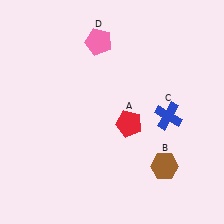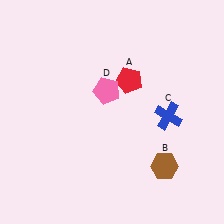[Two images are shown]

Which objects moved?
The objects that moved are: the red pentagon (A), the pink pentagon (D).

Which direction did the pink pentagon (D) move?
The pink pentagon (D) moved down.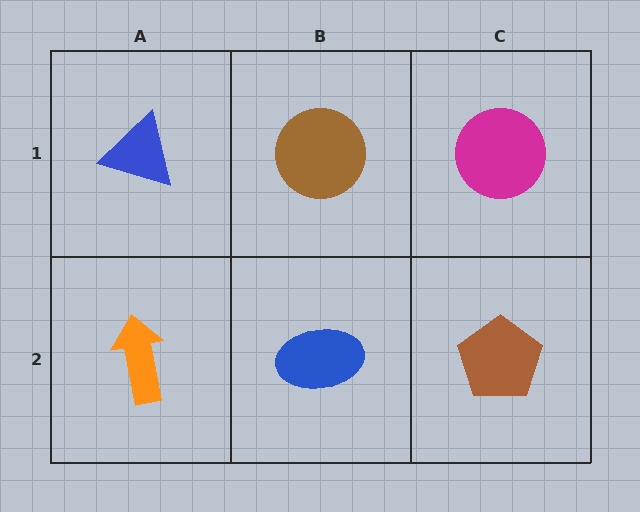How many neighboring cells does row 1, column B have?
3.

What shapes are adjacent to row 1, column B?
A blue ellipse (row 2, column B), a blue triangle (row 1, column A), a magenta circle (row 1, column C).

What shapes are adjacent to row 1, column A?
An orange arrow (row 2, column A), a brown circle (row 1, column B).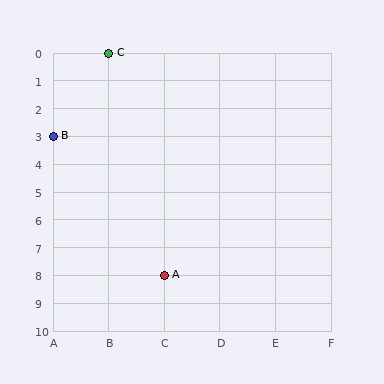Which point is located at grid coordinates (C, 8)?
Point A is at (C, 8).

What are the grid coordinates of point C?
Point C is at grid coordinates (B, 0).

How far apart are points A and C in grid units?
Points A and C are 1 column and 8 rows apart (about 8.1 grid units diagonally).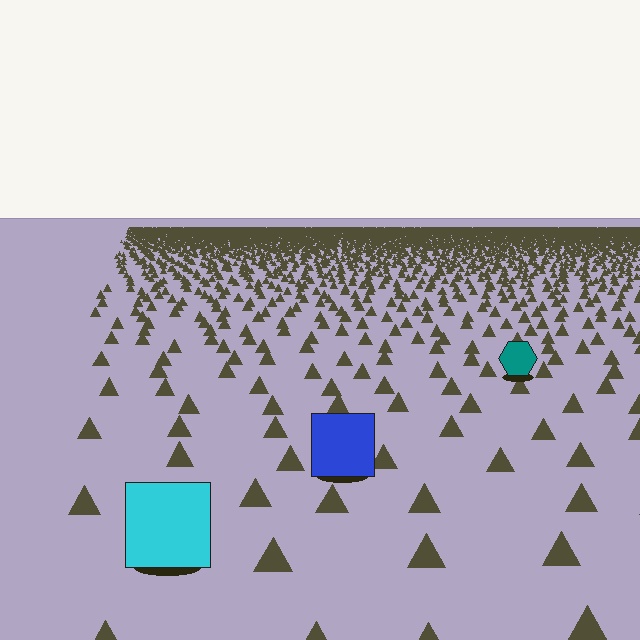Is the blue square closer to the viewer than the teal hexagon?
Yes. The blue square is closer — you can tell from the texture gradient: the ground texture is coarser near it.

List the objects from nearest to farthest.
From nearest to farthest: the cyan square, the blue square, the teal hexagon.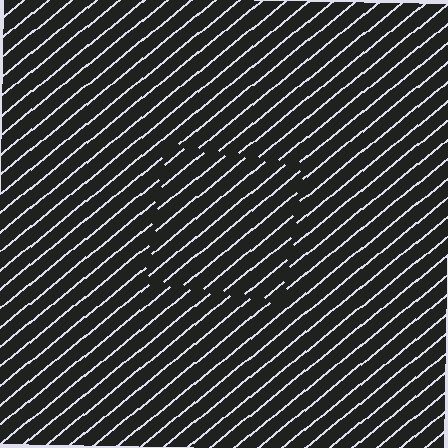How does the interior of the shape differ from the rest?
The interior of the shape contains the same grating, shifted by half a period — the contour is defined by the phase discontinuity where line-ends from the inner and outer gratings abut.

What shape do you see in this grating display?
An illusory square. The interior of the shape contains the same grating, shifted by half a period — the contour is defined by the phase discontinuity where line-ends from the inner and outer gratings abut.